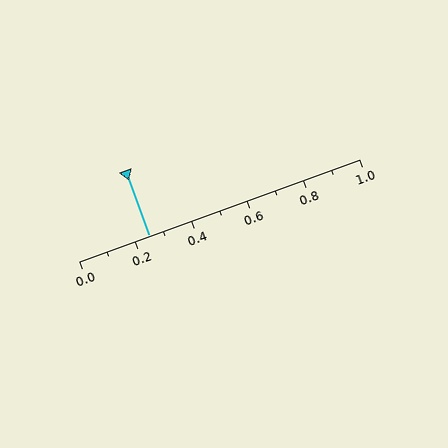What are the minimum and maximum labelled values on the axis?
The axis runs from 0.0 to 1.0.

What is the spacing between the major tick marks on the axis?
The major ticks are spaced 0.2 apart.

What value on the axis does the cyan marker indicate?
The marker indicates approximately 0.25.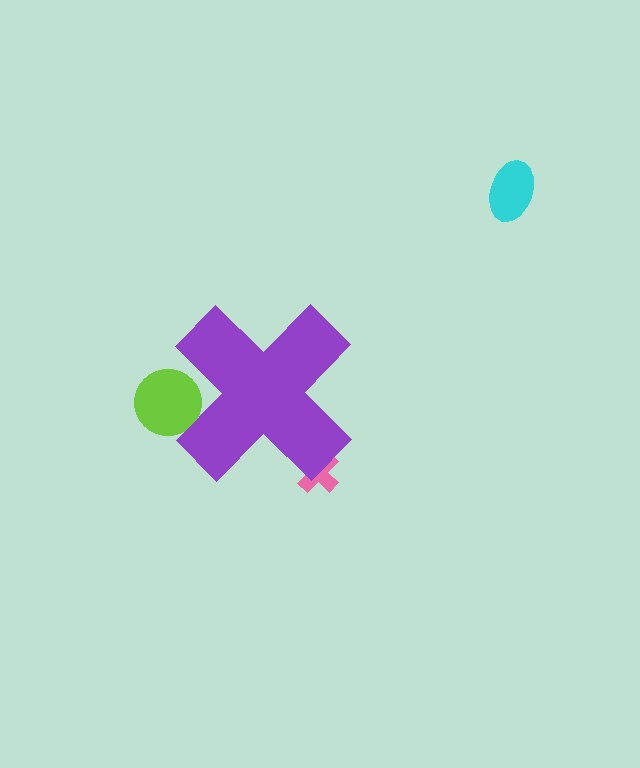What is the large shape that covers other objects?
A purple cross.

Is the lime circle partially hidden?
Yes, the lime circle is partially hidden behind the purple cross.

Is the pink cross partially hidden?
Yes, the pink cross is partially hidden behind the purple cross.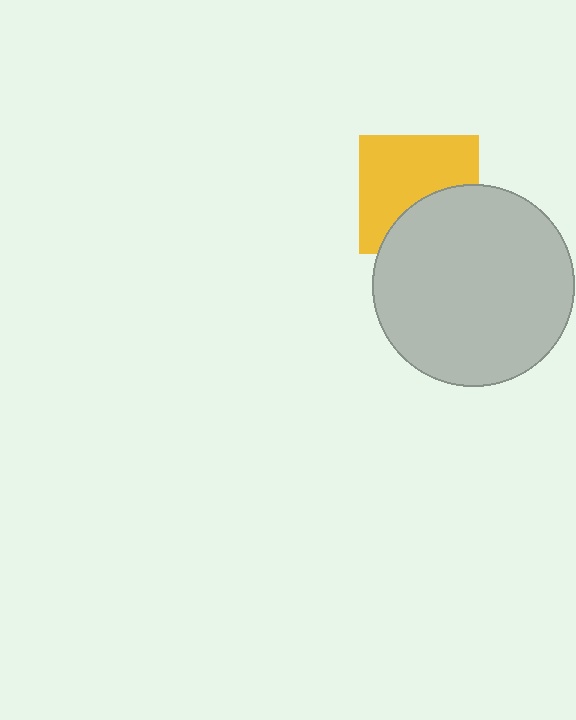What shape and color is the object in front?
The object in front is a light gray circle.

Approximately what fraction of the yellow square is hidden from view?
Roughly 37% of the yellow square is hidden behind the light gray circle.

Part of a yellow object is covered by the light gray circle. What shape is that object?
It is a square.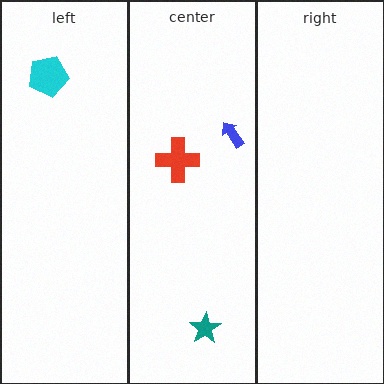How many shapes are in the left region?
1.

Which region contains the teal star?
The center region.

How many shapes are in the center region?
3.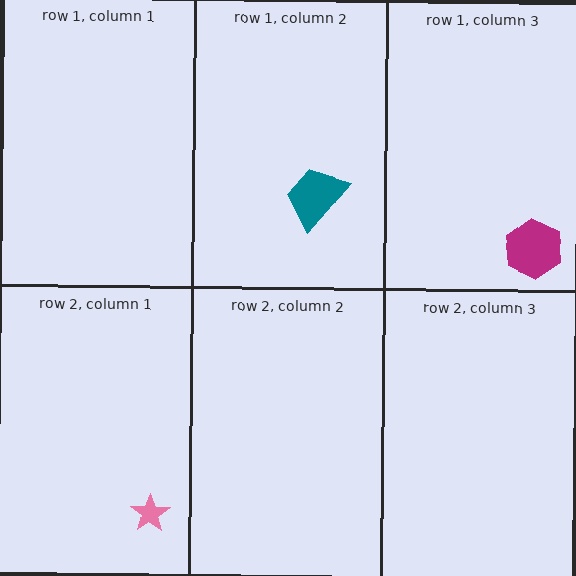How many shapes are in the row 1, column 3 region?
1.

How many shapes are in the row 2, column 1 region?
1.